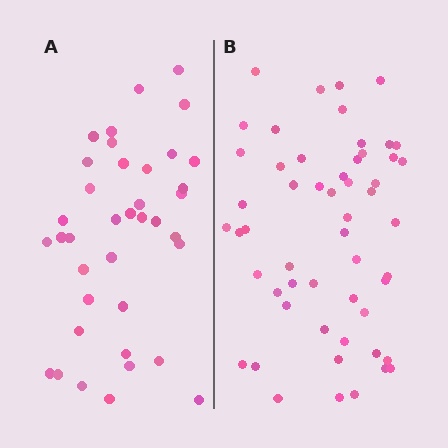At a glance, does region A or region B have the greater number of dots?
Region B (the right region) has more dots.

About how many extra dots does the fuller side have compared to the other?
Region B has approximately 15 more dots than region A.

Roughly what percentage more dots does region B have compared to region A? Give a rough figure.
About 40% more.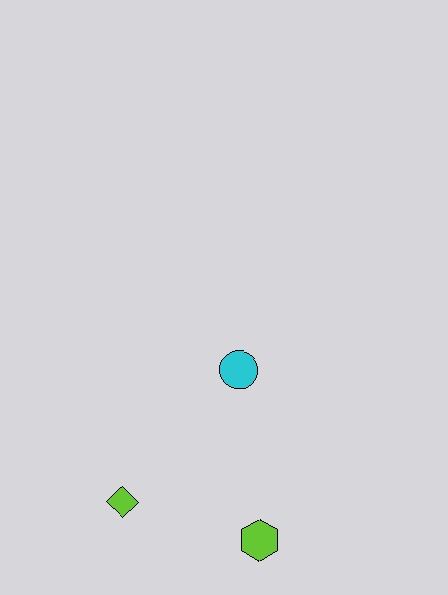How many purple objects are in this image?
There are no purple objects.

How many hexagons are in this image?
There is 1 hexagon.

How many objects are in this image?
There are 3 objects.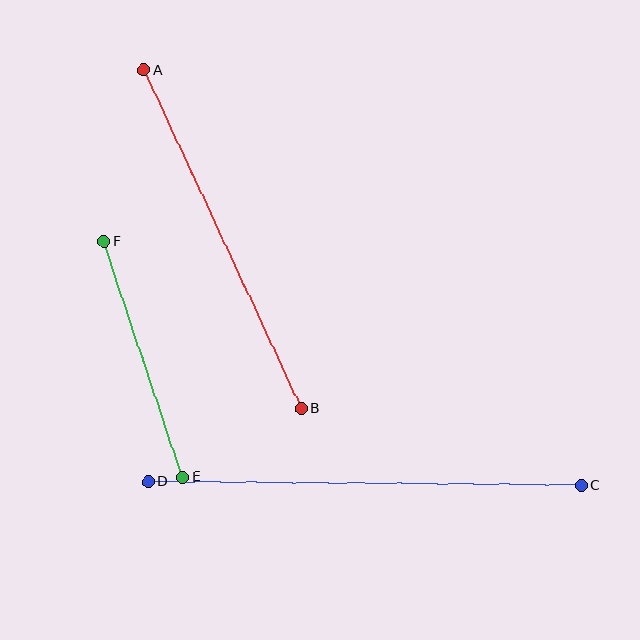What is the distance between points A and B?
The distance is approximately 373 pixels.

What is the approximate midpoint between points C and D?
The midpoint is at approximately (365, 483) pixels.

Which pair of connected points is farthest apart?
Points C and D are farthest apart.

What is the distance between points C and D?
The distance is approximately 433 pixels.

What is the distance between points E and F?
The distance is approximately 248 pixels.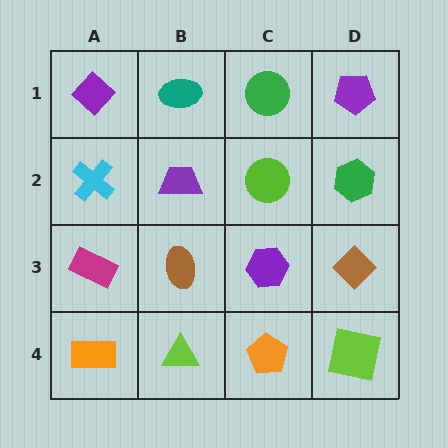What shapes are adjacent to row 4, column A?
A magenta rectangle (row 3, column A), a lime triangle (row 4, column B).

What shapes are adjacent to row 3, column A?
A cyan cross (row 2, column A), an orange rectangle (row 4, column A), a brown ellipse (row 3, column B).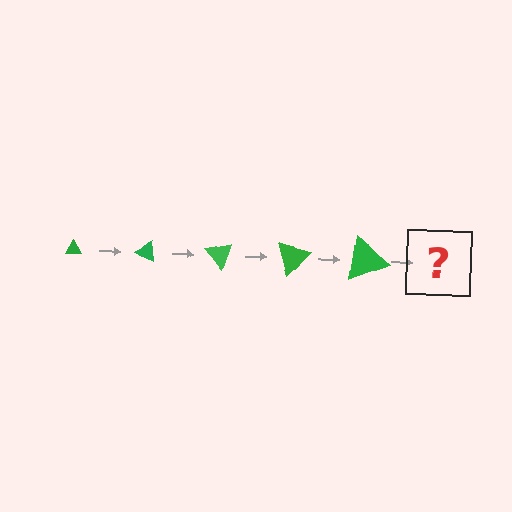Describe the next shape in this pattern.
It should be a triangle, larger than the previous one and rotated 125 degrees from the start.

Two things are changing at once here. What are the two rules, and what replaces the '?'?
The two rules are that the triangle grows larger each step and it rotates 25 degrees each step. The '?' should be a triangle, larger than the previous one and rotated 125 degrees from the start.